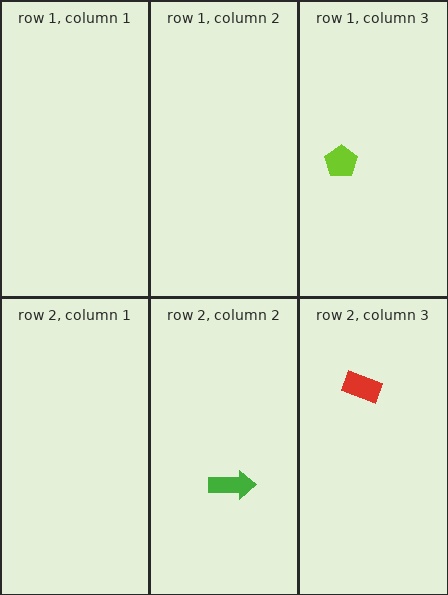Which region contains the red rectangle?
The row 2, column 3 region.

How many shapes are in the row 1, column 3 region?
1.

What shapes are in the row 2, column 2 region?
The green arrow.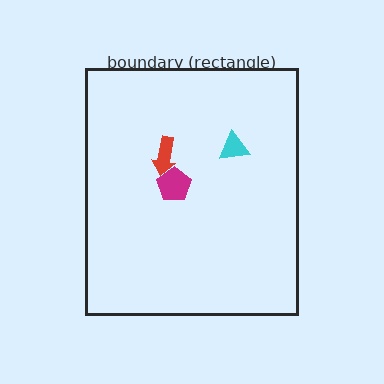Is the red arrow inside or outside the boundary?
Inside.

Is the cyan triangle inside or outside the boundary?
Inside.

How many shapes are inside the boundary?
3 inside, 0 outside.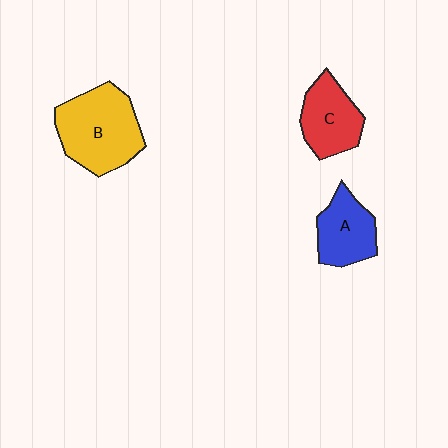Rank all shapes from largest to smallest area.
From largest to smallest: B (yellow), C (red), A (blue).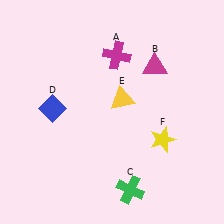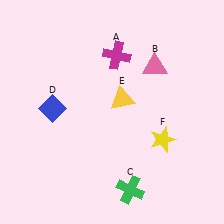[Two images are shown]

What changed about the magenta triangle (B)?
In Image 1, B is magenta. In Image 2, it changed to pink.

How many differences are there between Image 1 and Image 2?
There is 1 difference between the two images.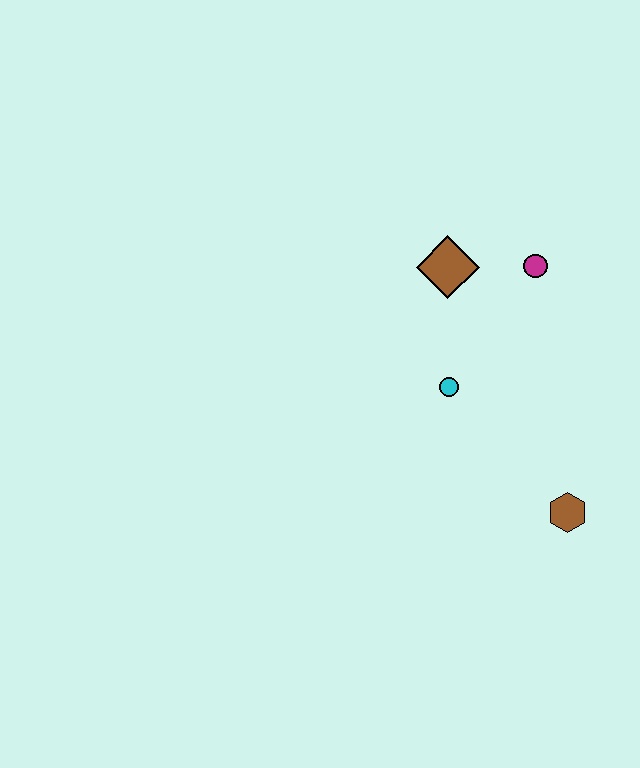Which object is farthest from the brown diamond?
The brown hexagon is farthest from the brown diamond.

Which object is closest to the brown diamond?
The magenta circle is closest to the brown diamond.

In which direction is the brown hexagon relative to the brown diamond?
The brown hexagon is below the brown diamond.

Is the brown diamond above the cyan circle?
Yes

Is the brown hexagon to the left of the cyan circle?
No